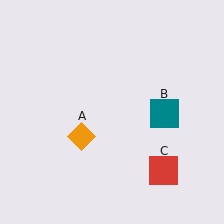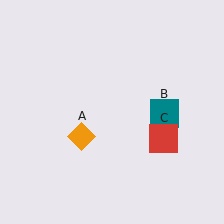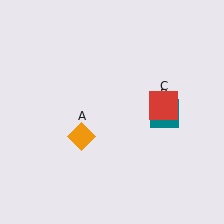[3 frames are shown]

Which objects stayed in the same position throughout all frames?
Orange diamond (object A) and teal square (object B) remained stationary.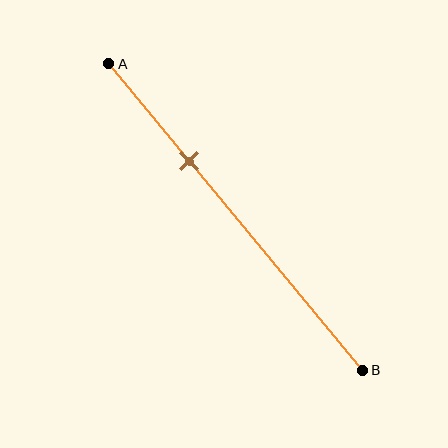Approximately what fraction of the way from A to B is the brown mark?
The brown mark is approximately 30% of the way from A to B.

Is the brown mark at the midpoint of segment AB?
No, the mark is at about 30% from A, not at the 50% midpoint.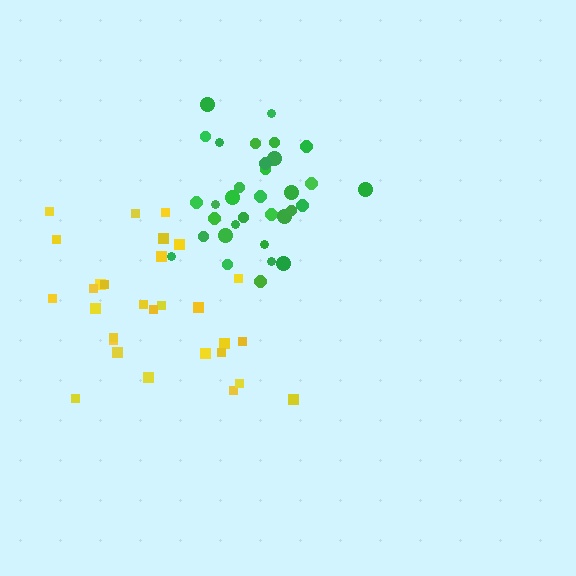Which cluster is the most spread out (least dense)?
Yellow.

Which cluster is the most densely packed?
Green.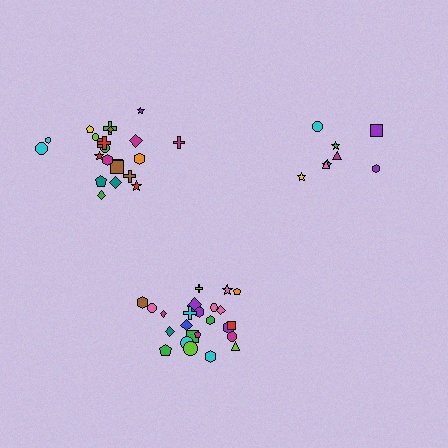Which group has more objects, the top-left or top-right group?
The top-left group.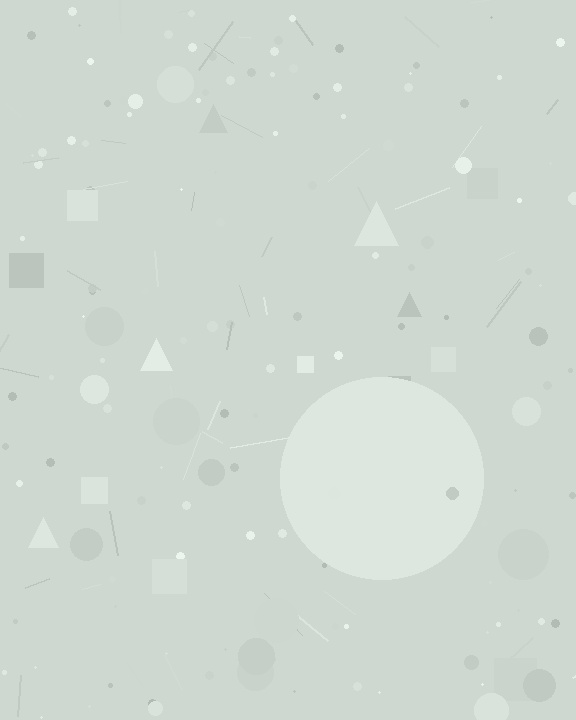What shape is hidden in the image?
A circle is hidden in the image.